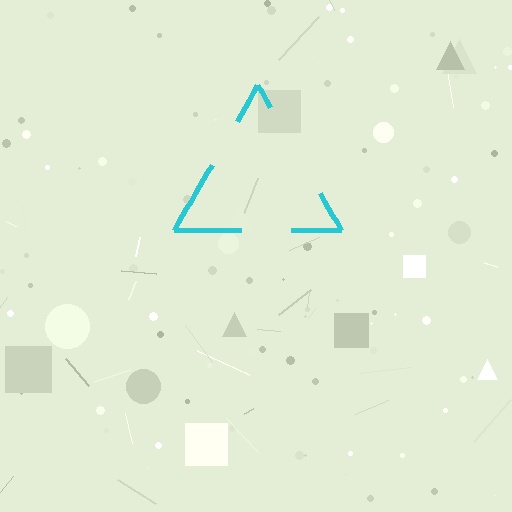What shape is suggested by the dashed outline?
The dashed outline suggests a triangle.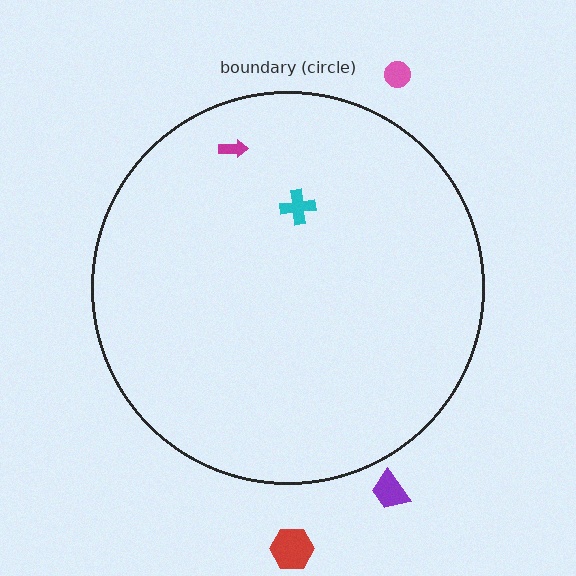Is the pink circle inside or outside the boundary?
Outside.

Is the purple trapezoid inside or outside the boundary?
Outside.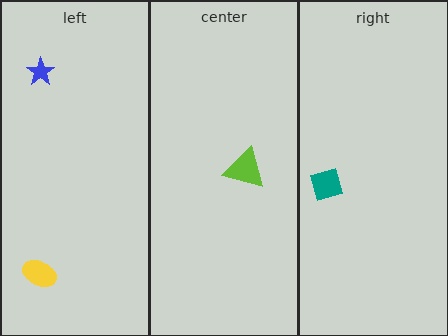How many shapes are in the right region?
1.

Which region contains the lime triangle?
The center region.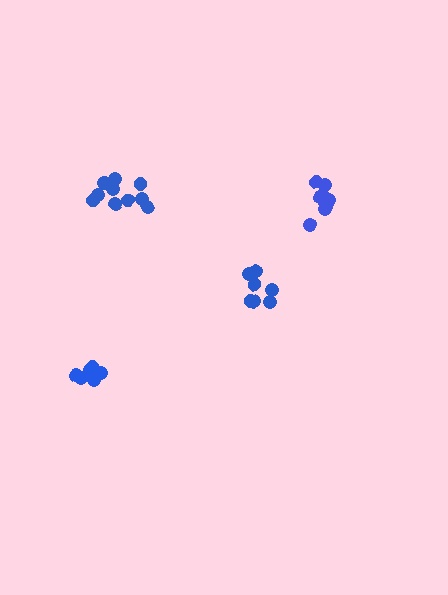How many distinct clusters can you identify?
There are 4 distinct clusters.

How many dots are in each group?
Group 1: 11 dots, Group 2: 7 dots, Group 3: 6 dots, Group 4: 8 dots (32 total).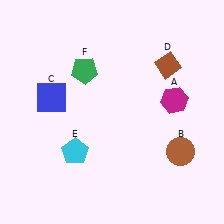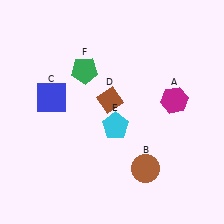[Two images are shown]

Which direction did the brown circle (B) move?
The brown circle (B) moved left.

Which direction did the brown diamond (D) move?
The brown diamond (D) moved left.